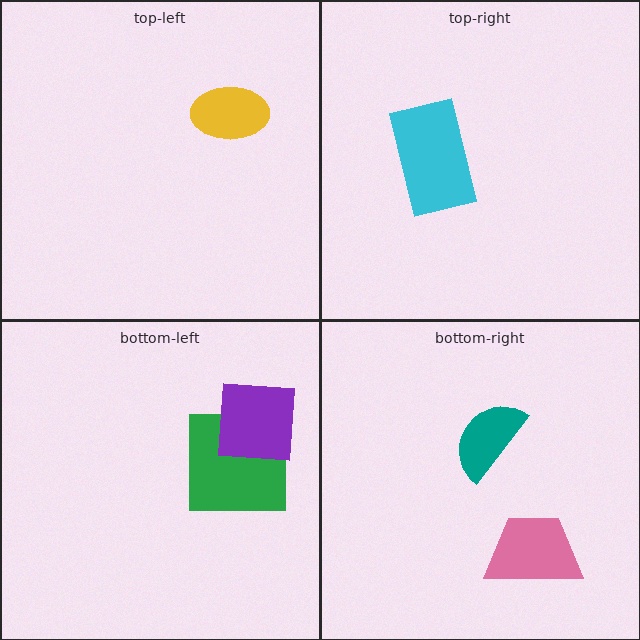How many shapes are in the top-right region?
1.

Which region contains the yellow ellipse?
The top-left region.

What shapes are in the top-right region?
The cyan rectangle.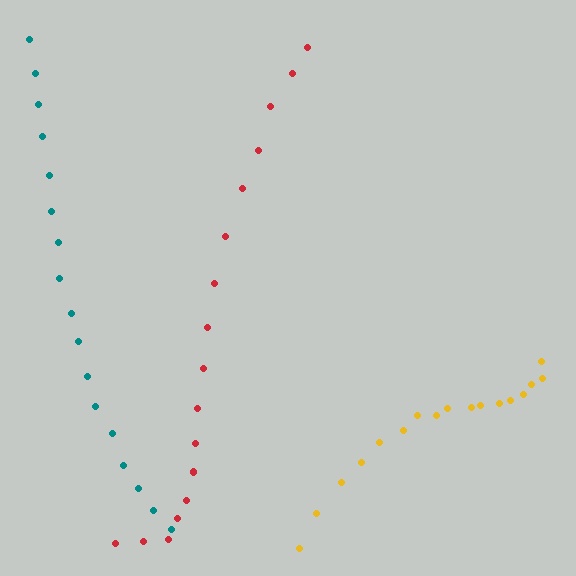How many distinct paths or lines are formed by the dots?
There are 3 distinct paths.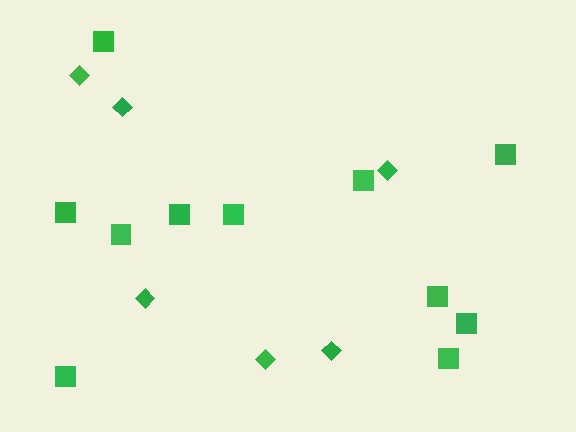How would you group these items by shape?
There are 2 groups: one group of diamonds (6) and one group of squares (11).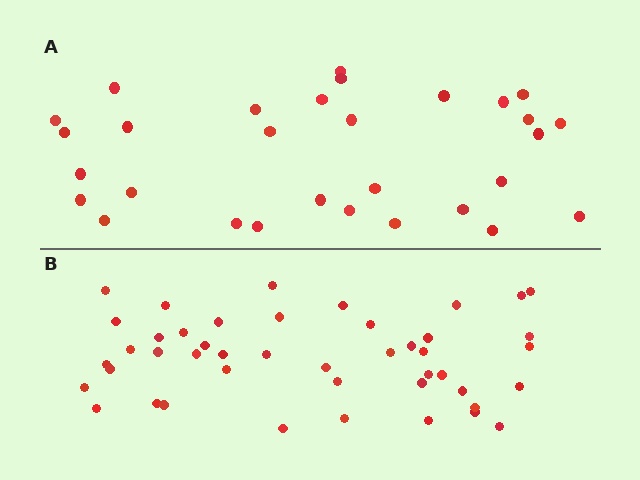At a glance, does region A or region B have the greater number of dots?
Region B (the bottom region) has more dots.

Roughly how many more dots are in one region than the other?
Region B has approximately 15 more dots than region A.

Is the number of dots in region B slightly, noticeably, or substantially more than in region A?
Region B has substantially more. The ratio is roughly 1.5 to 1.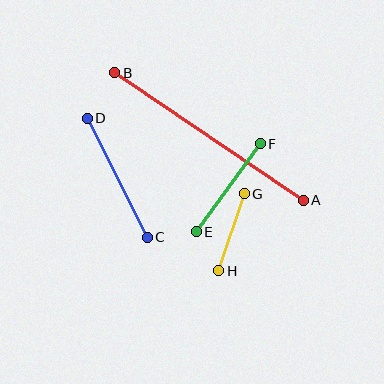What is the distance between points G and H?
The distance is approximately 81 pixels.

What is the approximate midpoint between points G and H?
The midpoint is at approximately (231, 232) pixels.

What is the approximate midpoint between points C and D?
The midpoint is at approximately (117, 178) pixels.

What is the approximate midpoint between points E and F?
The midpoint is at approximately (228, 188) pixels.